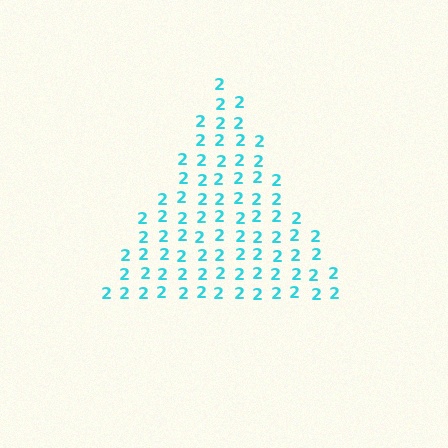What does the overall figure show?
The overall figure shows a triangle.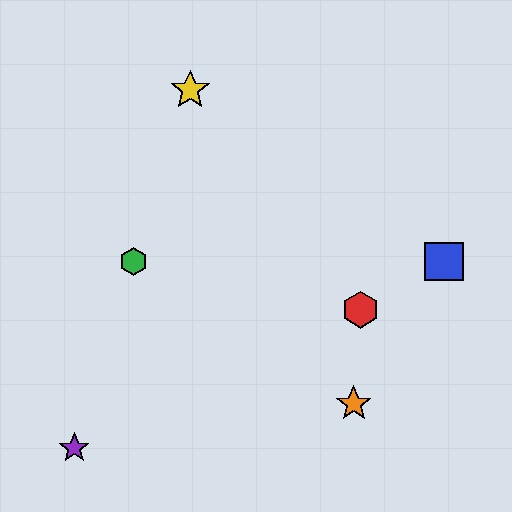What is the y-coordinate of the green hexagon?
The green hexagon is at y≈262.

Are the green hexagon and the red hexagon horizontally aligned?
No, the green hexagon is at y≈262 and the red hexagon is at y≈310.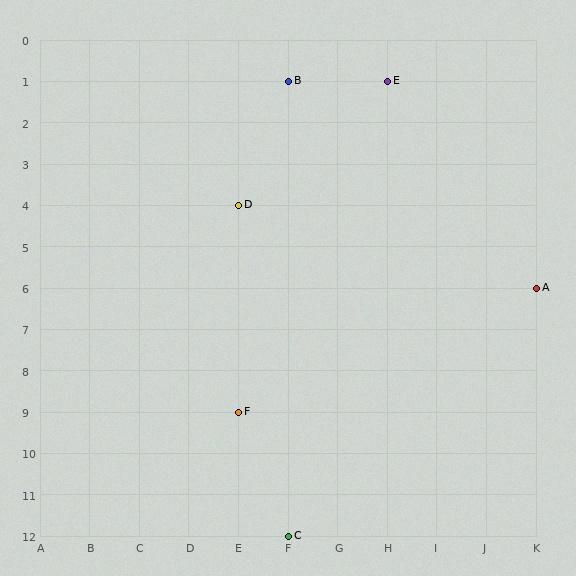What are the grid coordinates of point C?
Point C is at grid coordinates (F, 12).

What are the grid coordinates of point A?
Point A is at grid coordinates (K, 6).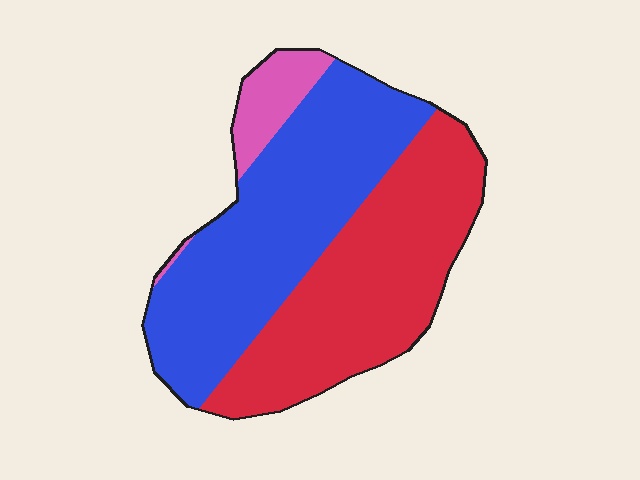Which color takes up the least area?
Pink, at roughly 10%.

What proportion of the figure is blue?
Blue takes up between a third and a half of the figure.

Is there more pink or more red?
Red.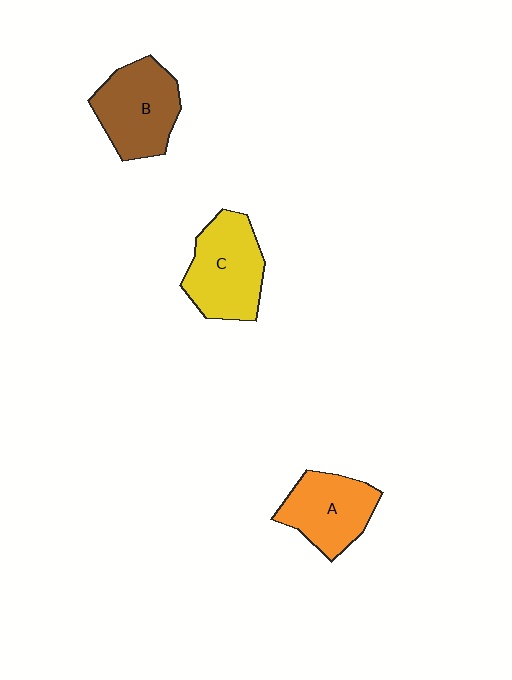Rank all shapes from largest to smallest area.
From largest to smallest: C (yellow), B (brown), A (orange).